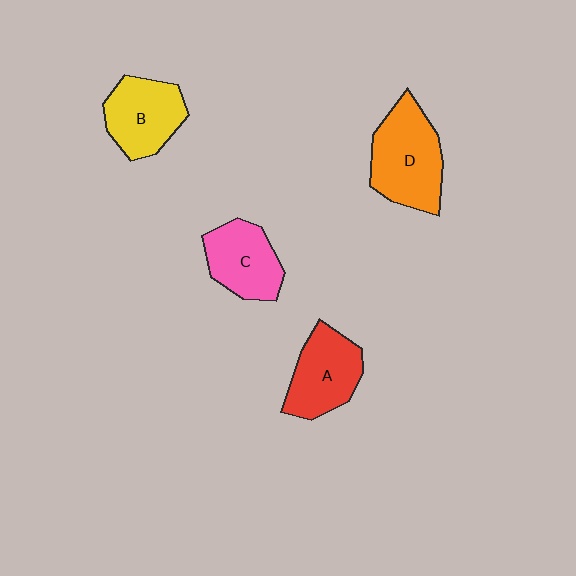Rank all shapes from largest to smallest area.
From largest to smallest: D (orange), B (yellow), A (red), C (pink).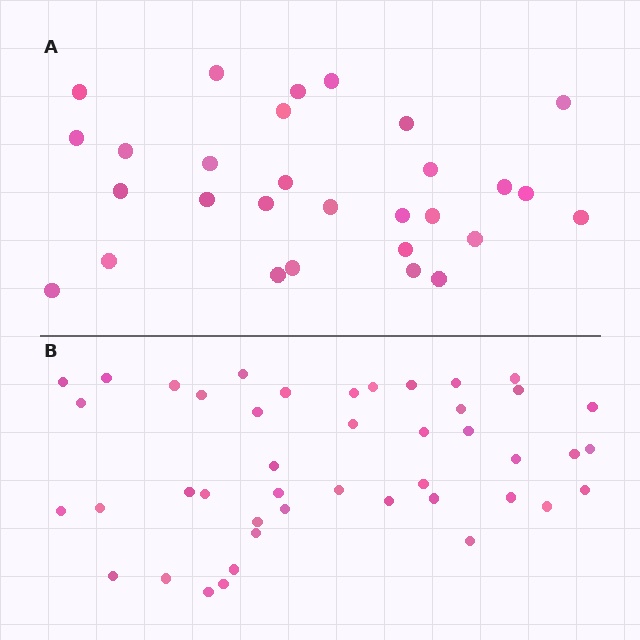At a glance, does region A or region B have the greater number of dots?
Region B (the bottom region) has more dots.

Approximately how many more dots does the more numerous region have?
Region B has approximately 15 more dots than region A.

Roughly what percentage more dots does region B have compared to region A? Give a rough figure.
About 50% more.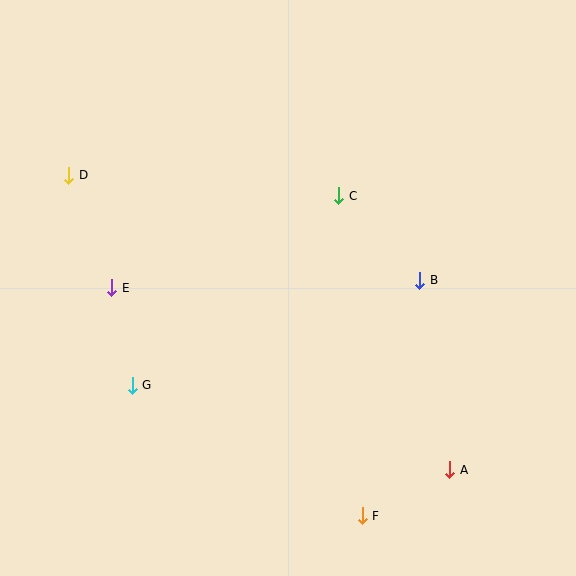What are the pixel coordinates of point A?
Point A is at (450, 470).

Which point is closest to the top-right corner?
Point C is closest to the top-right corner.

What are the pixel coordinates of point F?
Point F is at (362, 516).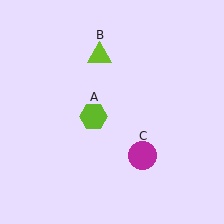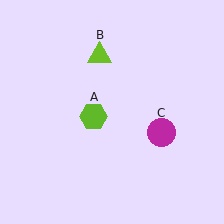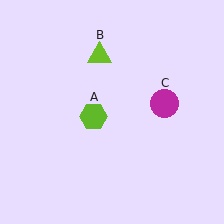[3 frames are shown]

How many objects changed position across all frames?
1 object changed position: magenta circle (object C).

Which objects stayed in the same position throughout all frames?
Lime hexagon (object A) and lime triangle (object B) remained stationary.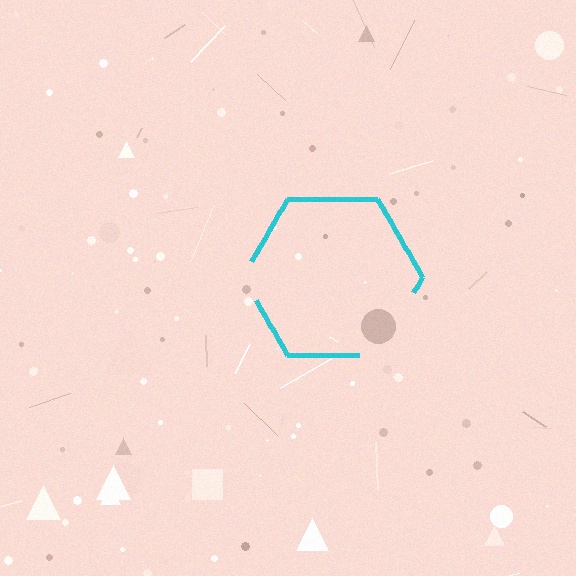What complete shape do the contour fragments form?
The contour fragments form a hexagon.